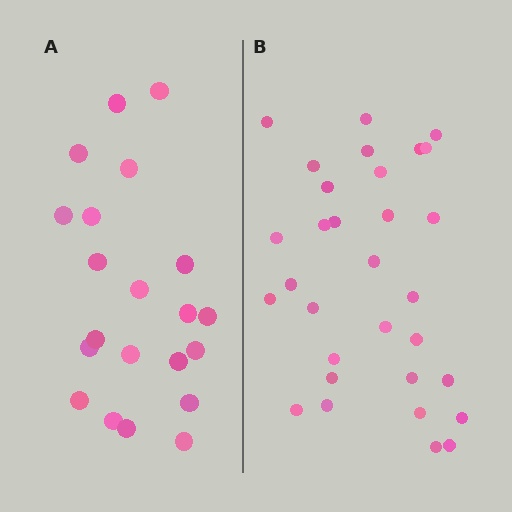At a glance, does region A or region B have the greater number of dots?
Region B (the right region) has more dots.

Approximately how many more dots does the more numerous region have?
Region B has roughly 10 or so more dots than region A.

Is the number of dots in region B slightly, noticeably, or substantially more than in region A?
Region B has substantially more. The ratio is roughly 1.5 to 1.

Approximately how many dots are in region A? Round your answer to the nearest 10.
About 20 dots. (The exact count is 21, which rounds to 20.)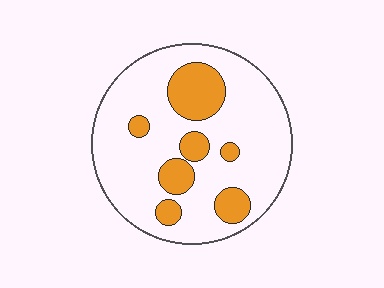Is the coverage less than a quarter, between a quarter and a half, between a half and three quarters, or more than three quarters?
Less than a quarter.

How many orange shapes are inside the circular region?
7.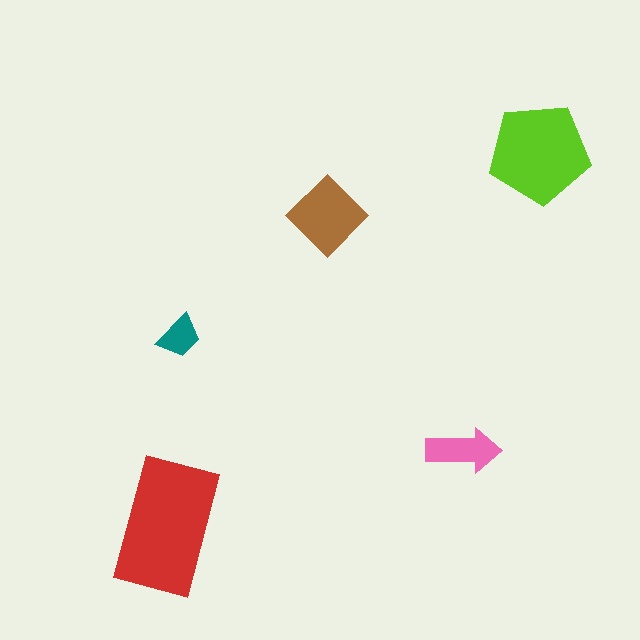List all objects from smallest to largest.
The teal trapezoid, the pink arrow, the brown diamond, the lime pentagon, the red rectangle.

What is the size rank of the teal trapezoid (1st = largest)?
5th.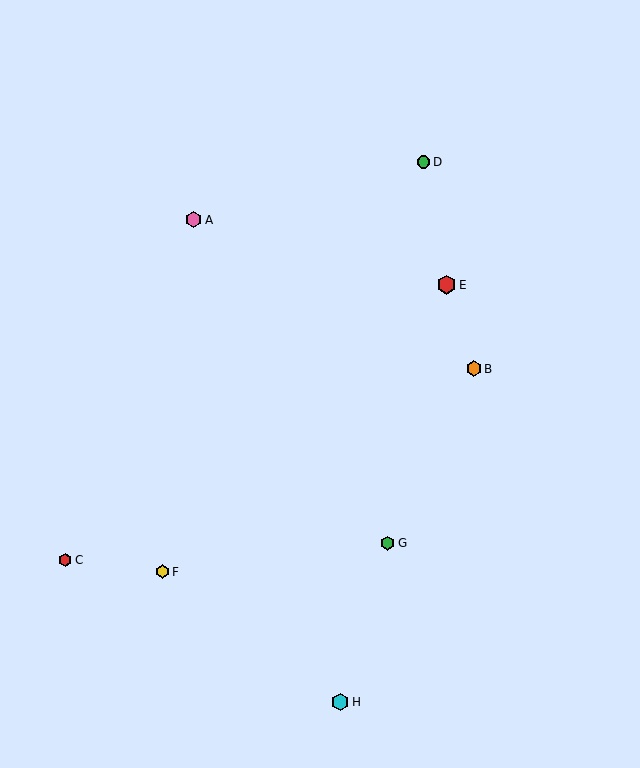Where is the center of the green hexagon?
The center of the green hexagon is at (388, 543).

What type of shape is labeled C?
Shape C is a red hexagon.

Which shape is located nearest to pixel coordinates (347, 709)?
The cyan hexagon (labeled H) at (340, 702) is nearest to that location.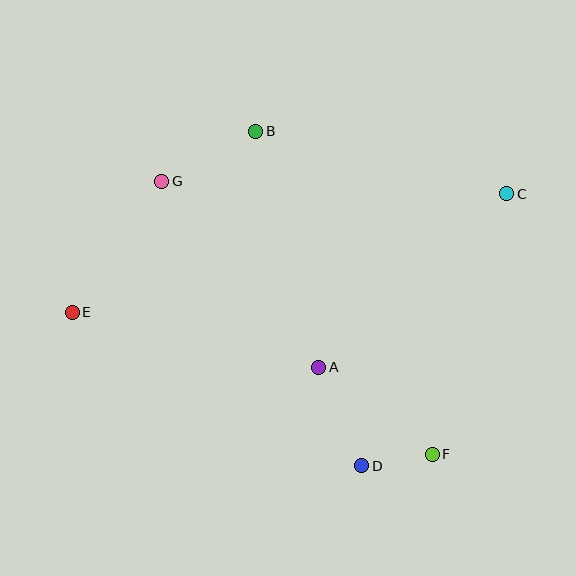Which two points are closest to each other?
Points D and F are closest to each other.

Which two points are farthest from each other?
Points C and E are farthest from each other.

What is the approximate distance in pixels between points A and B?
The distance between A and B is approximately 244 pixels.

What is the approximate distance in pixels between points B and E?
The distance between B and E is approximately 258 pixels.